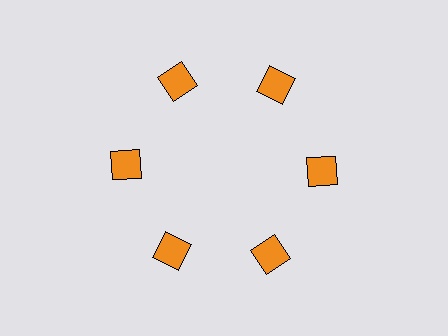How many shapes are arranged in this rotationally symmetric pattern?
There are 6 shapes, arranged in 6 groups of 1.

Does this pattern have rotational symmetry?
Yes, this pattern has 6-fold rotational symmetry. It looks the same after rotating 60 degrees around the center.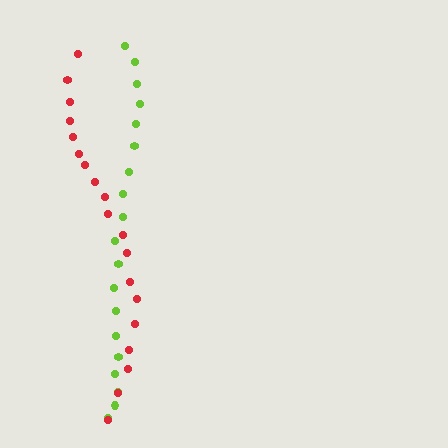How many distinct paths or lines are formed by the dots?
There are 2 distinct paths.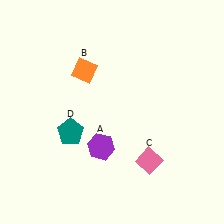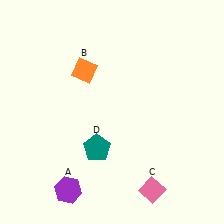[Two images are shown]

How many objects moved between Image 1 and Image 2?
3 objects moved between the two images.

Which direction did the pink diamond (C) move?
The pink diamond (C) moved down.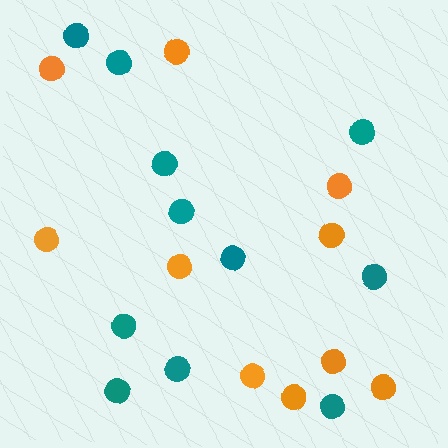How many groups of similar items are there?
There are 2 groups: one group of orange circles (10) and one group of teal circles (11).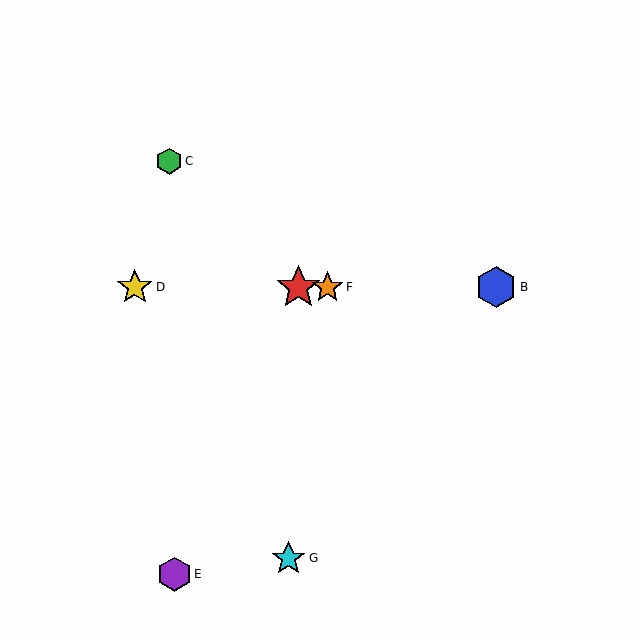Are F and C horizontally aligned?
No, F is at y≈287 and C is at y≈161.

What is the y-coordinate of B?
Object B is at y≈287.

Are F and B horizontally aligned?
Yes, both are at y≈287.